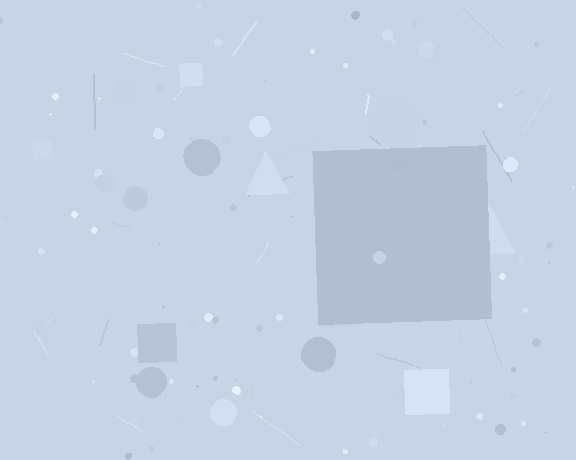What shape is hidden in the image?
A square is hidden in the image.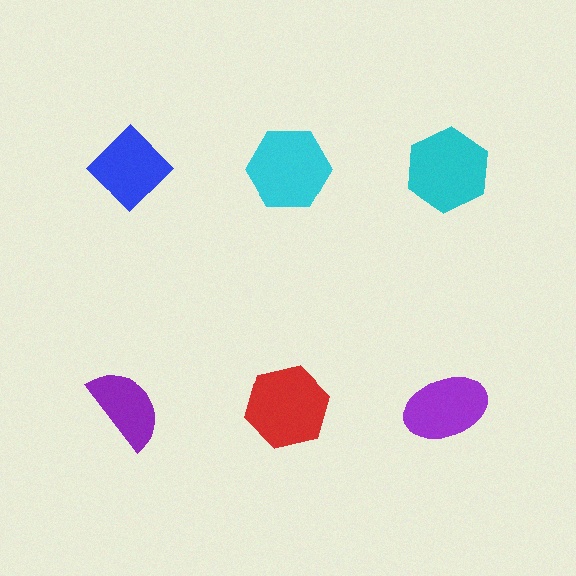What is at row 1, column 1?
A blue diamond.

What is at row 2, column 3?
A purple ellipse.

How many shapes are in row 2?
3 shapes.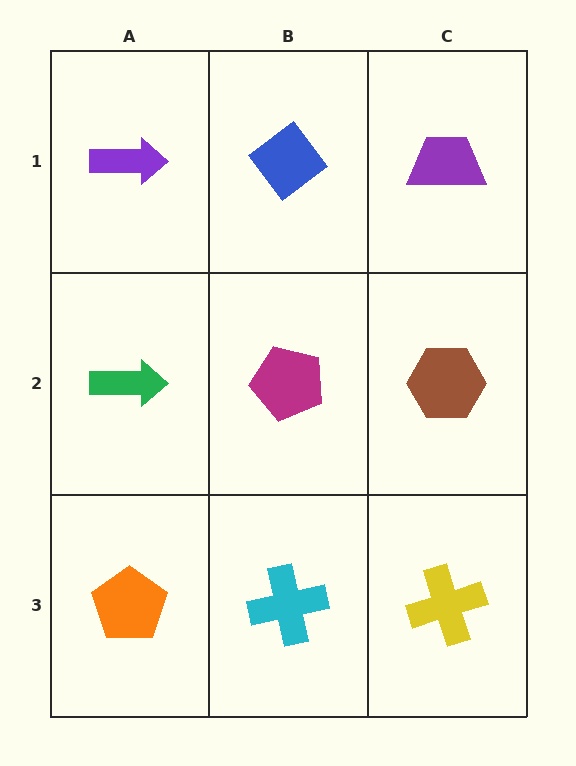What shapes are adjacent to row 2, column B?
A blue diamond (row 1, column B), a cyan cross (row 3, column B), a green arrow (row 2, column A), a brown hexagon (row 2, column C).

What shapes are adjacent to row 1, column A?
A green arrow (row 2, column A), a blue diamond (row 1, column B).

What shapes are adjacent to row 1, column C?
A brown hexagon (row 2, column C), a blue diamond (row 1, column B).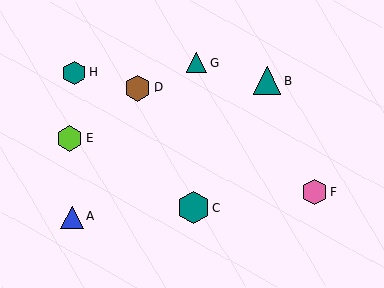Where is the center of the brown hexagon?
The center of the brown hexagon is at (138, 88).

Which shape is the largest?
The teal hexagon (labeled C) is the largest.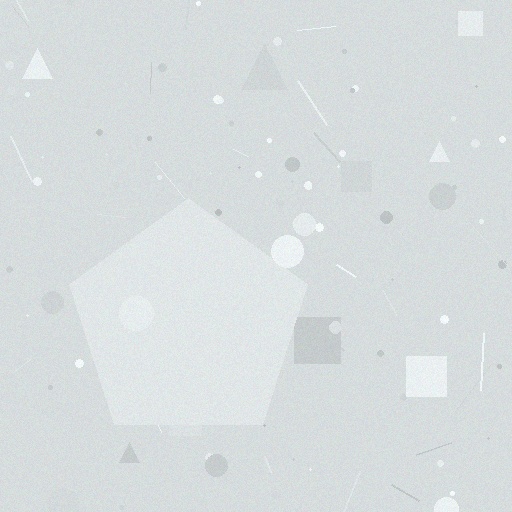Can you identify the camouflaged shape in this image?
The camouflaged shape is a pentagon.